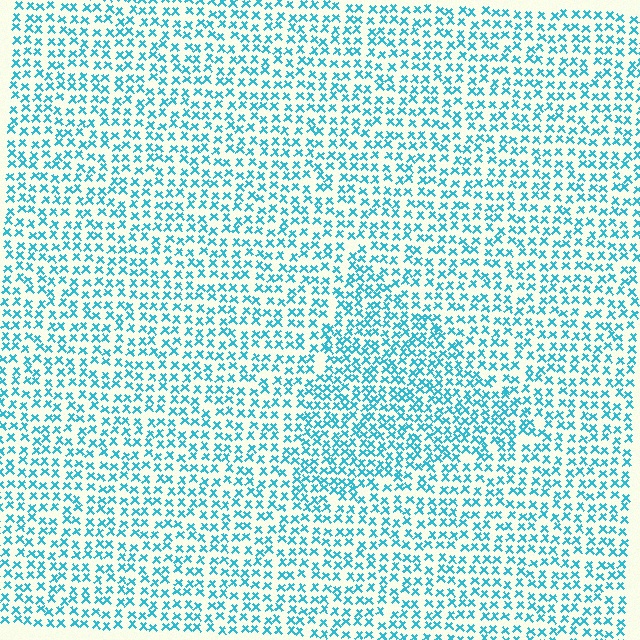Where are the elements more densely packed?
The elements are more densely packed inside the triangle boundary.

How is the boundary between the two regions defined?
The boundary is defined by a change in element density (approximately 1.5x ratio). All elements are the same color, size, and shape.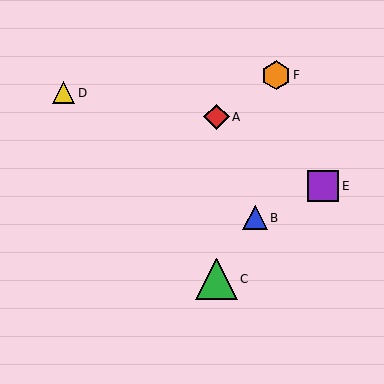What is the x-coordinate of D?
Object D is at x≈64.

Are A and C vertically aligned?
Yes, both are at x≈217.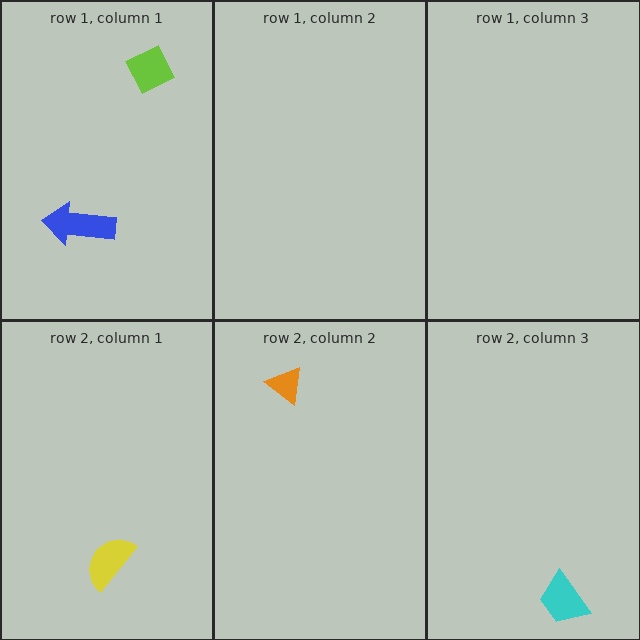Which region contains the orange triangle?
The row 2, column 2 region.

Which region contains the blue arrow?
The row 1, column 1 region.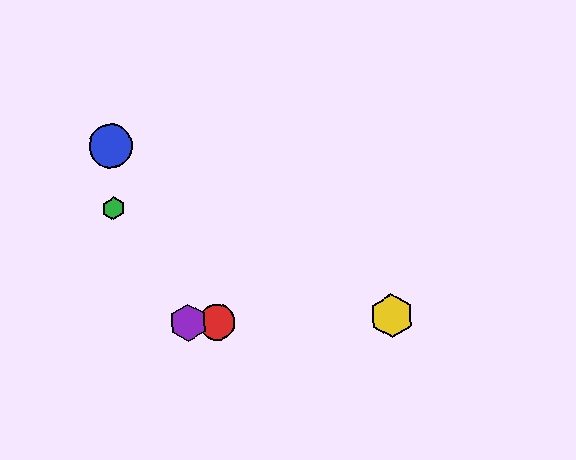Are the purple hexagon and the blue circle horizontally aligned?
No, the purple hexagon is at y≈323 and the blue circle is at y≈146.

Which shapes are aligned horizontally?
The red circle, the yellow hexagon, the purple hexagon are aligned horizontally.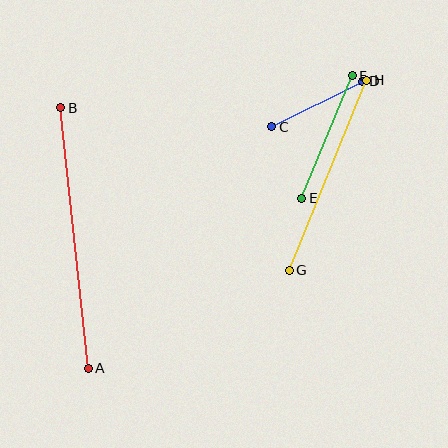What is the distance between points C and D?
The distance is approximately 101 pixels.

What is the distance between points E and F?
The distance is approximately 132 pixels.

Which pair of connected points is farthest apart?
Points A and B are farthest apart.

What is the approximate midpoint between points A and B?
The midpoint is at approximately (74, 238) pixels.